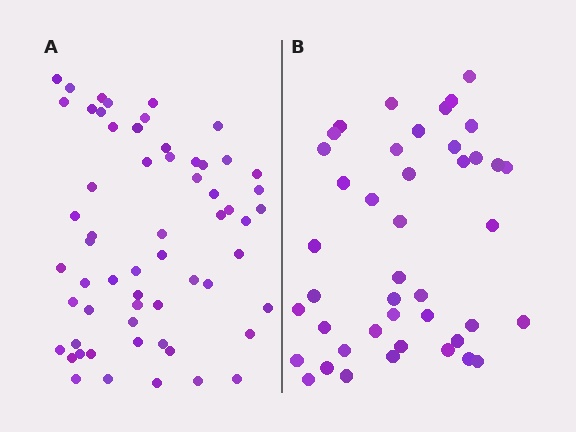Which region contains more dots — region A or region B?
Region A (the left region) has more dots.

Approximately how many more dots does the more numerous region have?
Region A has approximately 15 more dots than region B.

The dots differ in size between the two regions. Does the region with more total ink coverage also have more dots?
No. Region B has more total ink coverage because its dots are larger, but region A actually contains more individual dots. Total area can be misleading — the number of items is what matters here.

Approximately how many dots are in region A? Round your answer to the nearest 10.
About 60 dots.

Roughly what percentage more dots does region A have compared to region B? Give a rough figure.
About 40% more.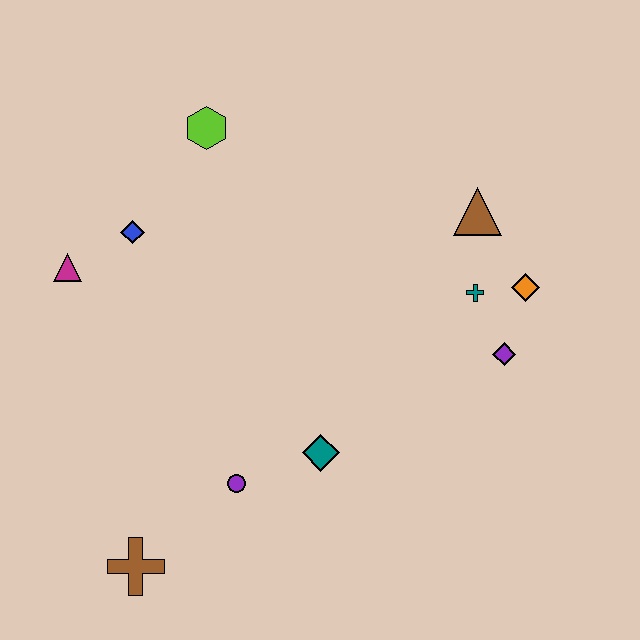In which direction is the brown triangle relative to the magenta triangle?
The brown triangle is to the right of the magenta triangle.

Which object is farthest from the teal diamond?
The lime hexagon is farthest from the teal diamond.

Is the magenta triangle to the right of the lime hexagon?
No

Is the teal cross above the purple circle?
Yes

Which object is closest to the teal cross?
The orange diamond is closest to the teal cross.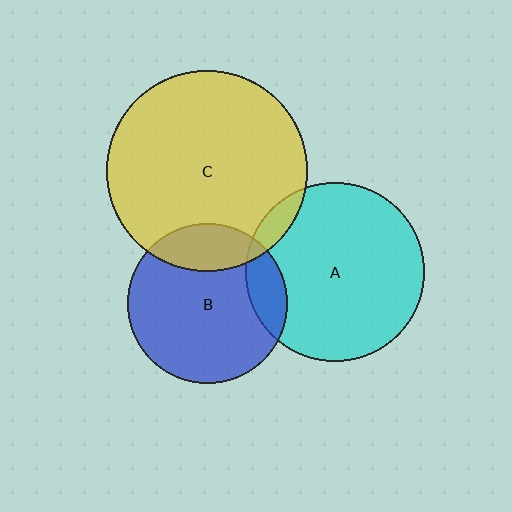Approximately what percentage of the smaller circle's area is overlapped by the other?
Approximately 5%.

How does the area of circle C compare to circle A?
Approximately 1.3 times.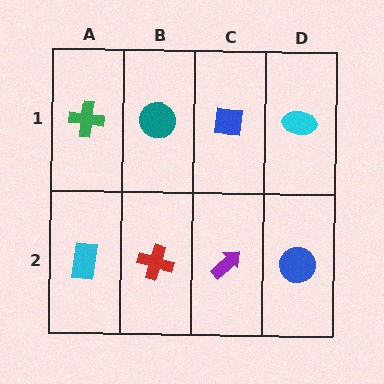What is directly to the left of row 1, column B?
A green cross.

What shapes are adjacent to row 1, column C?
A purple arrow (row 2, column C), a teal circle (row 1, column B), a cyan ellipse (row 1, column D).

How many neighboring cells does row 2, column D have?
2.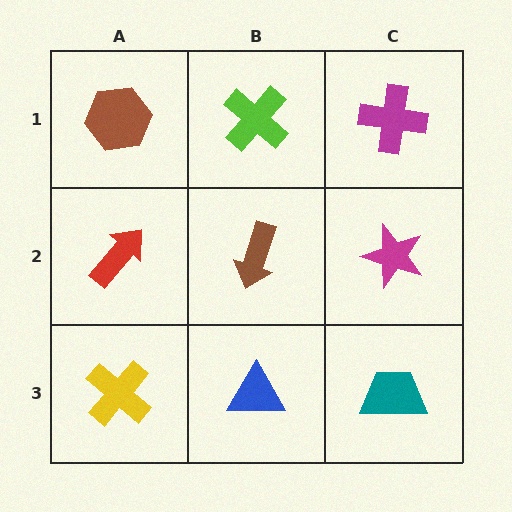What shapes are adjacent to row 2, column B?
A lime cross (row 1, column B), a blue triangle (row 3, column B), a red arrow (row 2, column A), a magenta star (row 2, column C).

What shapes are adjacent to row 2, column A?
A brown hexagon (row 1, column A), a yellow cross (row 3, column A), a brown arrow (row 2, column B).